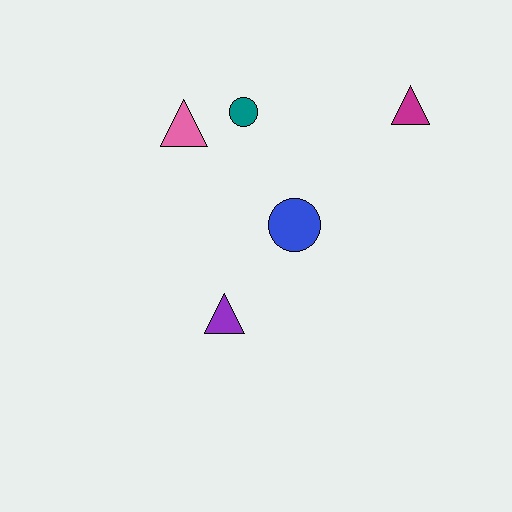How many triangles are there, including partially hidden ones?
There are 3 triangles.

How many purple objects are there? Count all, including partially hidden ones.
There is 1 purple object.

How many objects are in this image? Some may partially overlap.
There are 5 objects.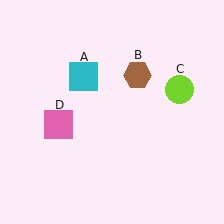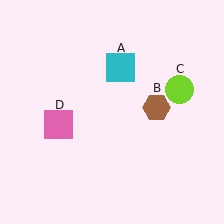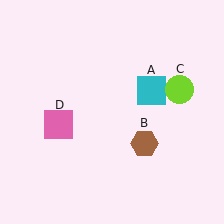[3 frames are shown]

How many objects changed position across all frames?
2 objects changed position: cyan square (object A), brown hexagon (object B).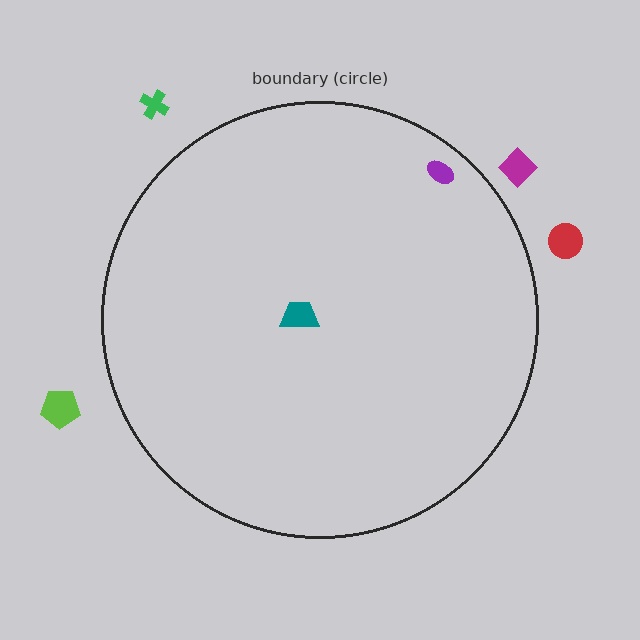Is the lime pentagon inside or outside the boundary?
Outside.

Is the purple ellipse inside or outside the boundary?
Inside.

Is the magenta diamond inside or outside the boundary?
Outside.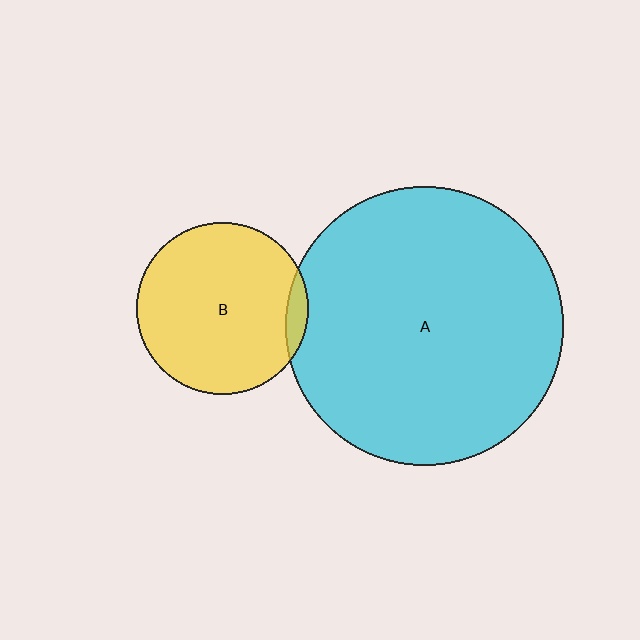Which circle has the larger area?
Circle A (cyan).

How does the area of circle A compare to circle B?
Approximately 2.6 times.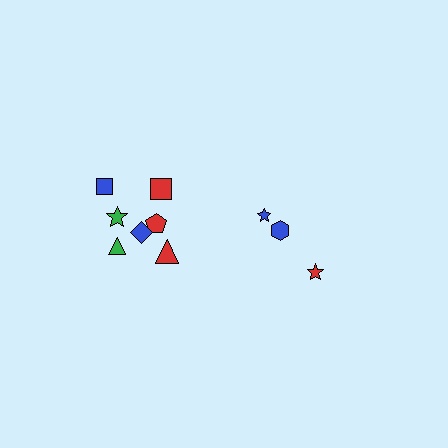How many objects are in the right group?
There are 3 objects.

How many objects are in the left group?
There are 7 objects.